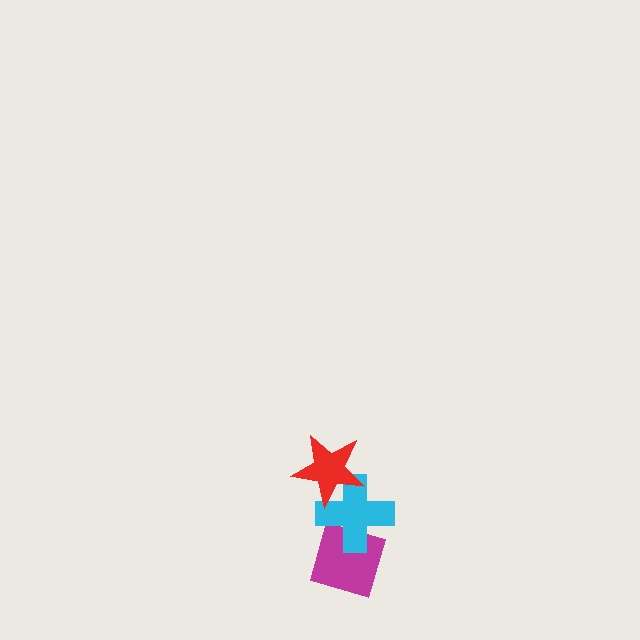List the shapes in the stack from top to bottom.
From top to bottom: the red star, the cyan cross, the magenta diamond.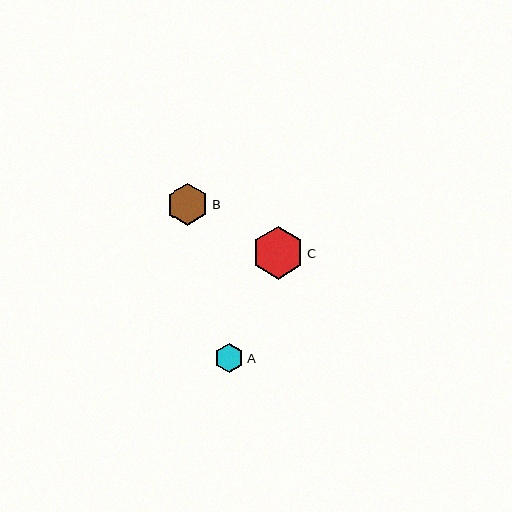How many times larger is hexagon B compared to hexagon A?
Hexagon B is approximately 1.4 times the size of hexagon A.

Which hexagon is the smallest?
Hexagon A is the smallest with a size of approximately 29 pixels.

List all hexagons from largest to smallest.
From largest to smallest: C, B, A.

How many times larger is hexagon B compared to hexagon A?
Hexagon B is approximately 1.4 times the size of hexagon A.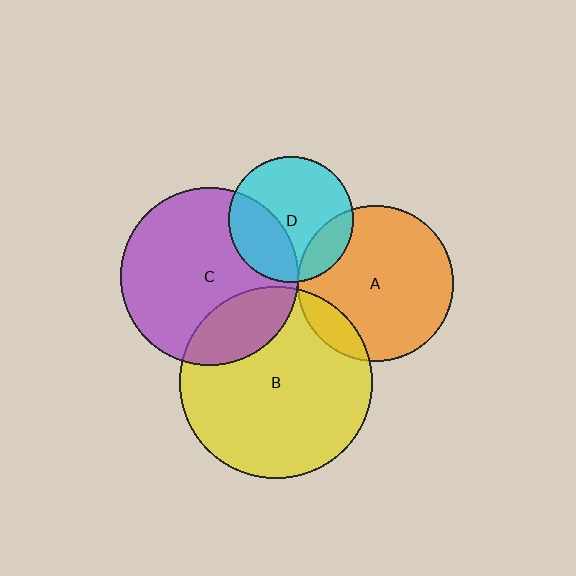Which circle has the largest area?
Circle B (yellow).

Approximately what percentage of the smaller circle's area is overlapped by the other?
Approximately 25%.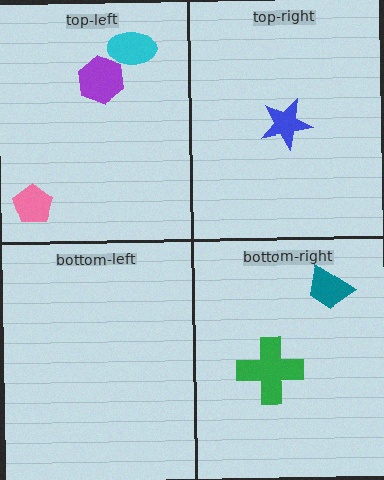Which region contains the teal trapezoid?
The bottom-right region.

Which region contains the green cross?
The bottom-right region.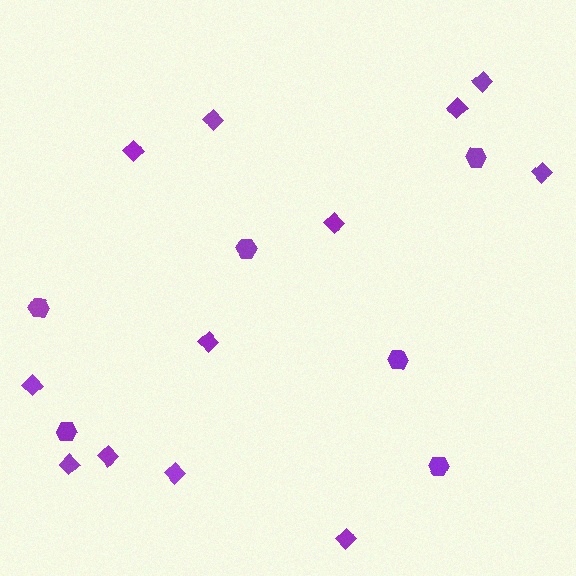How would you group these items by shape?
There are 2 groups: one group of diamonds (12) and one group of hexagons (6).